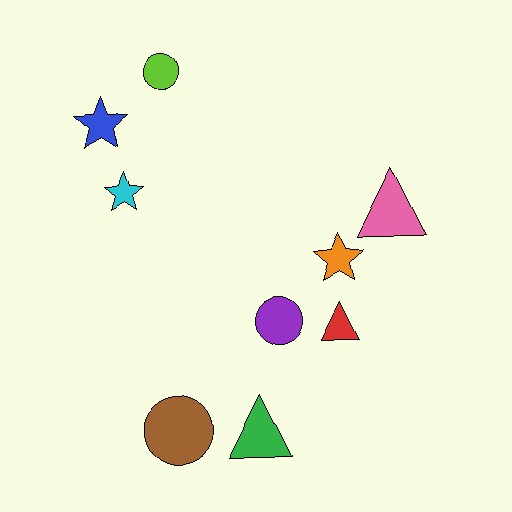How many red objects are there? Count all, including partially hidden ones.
There is 1 red object.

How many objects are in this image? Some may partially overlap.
There are 9 objects.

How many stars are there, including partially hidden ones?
There are 3 stars.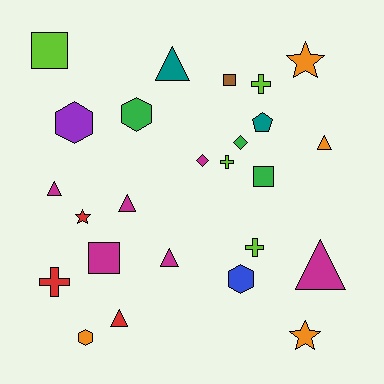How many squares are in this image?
There are 4 squares.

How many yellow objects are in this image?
There are no yellow objects.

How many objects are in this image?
There are 25 objects.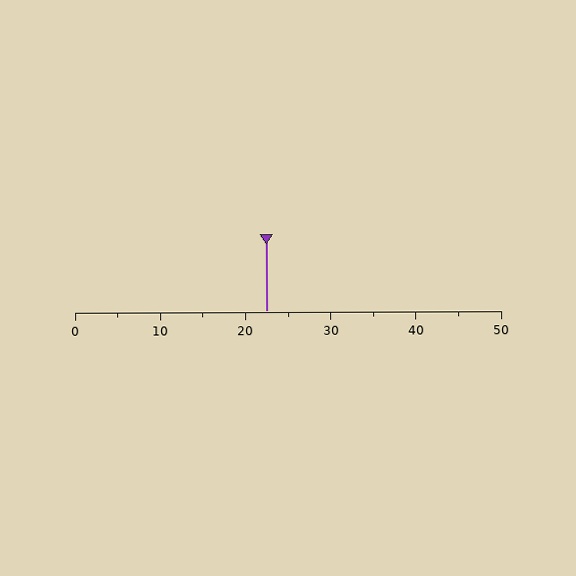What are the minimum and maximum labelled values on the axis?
The axis runs from 0 to 50.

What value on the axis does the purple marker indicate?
The marker indicates approximately 22.5.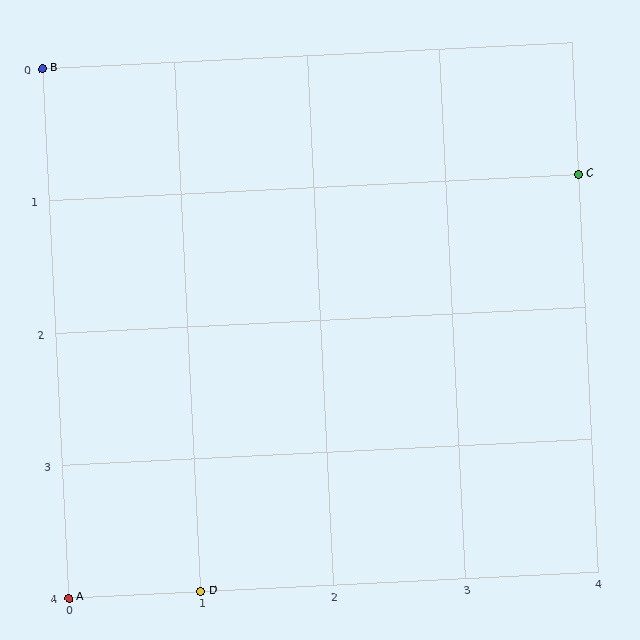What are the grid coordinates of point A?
Point A is at grid coordinates (0, 4).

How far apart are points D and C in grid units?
Points D and C are 3 columns and 3 rows apart (about 4.2 grid units diagonally).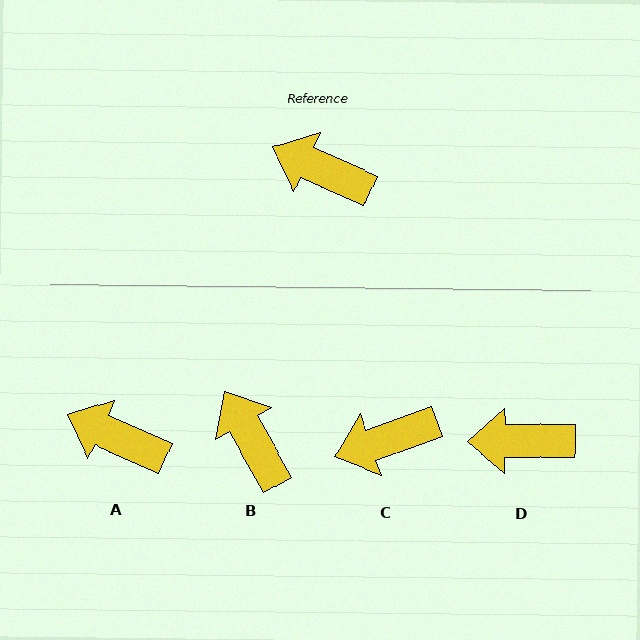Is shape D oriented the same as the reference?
No, it is off by about 25 degrees.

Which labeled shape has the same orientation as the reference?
A.